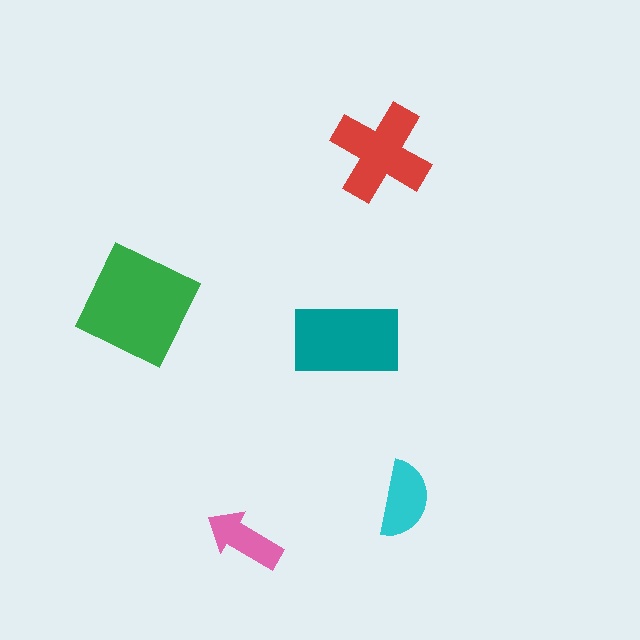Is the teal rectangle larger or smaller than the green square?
Smaller.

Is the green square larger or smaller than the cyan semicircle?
Larger.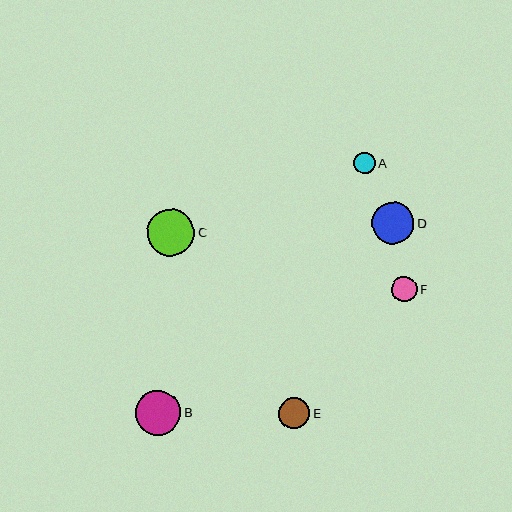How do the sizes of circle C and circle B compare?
Circle C and circle B are approximately the same size.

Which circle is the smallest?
Circle A is the smallest with a size of approximately 21 pixels.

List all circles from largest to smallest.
From largest to smallest: C, B, D, E, F, A.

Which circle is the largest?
Circle C is the largest with a size of approximately 47 pixels.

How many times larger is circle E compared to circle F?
Circle E is approximately 1.2 times the size of circle F.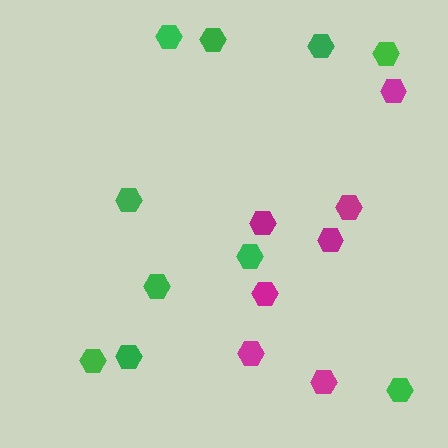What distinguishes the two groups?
There are 2 groups: one group of magenta hexagons (7) and one group of green hexagons (10).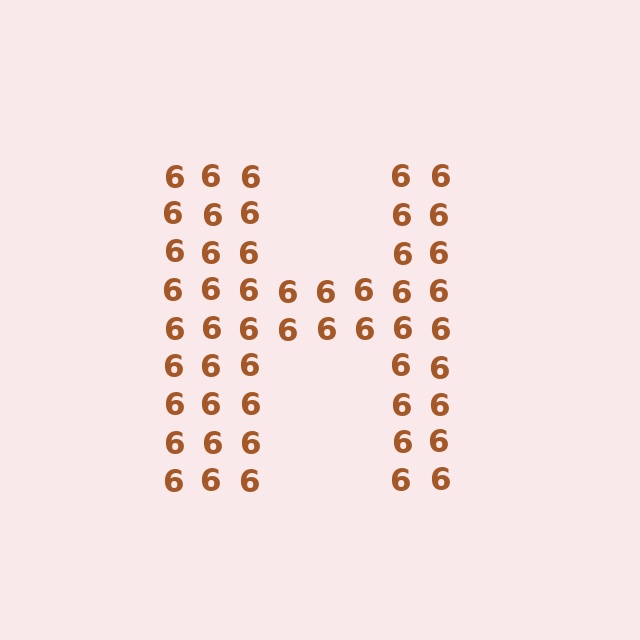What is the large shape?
The large shape is the letter H.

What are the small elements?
The small elements are digit 6's.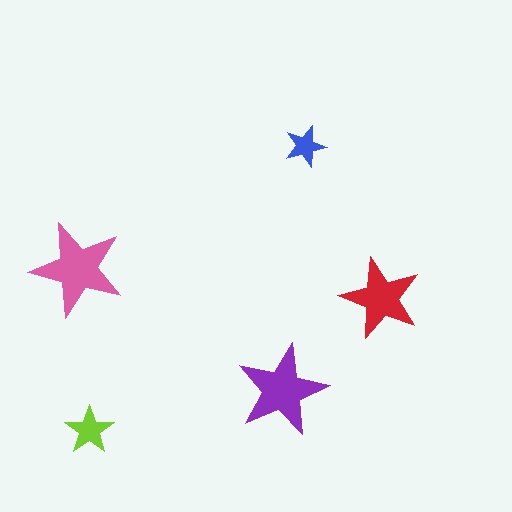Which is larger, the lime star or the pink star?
The pink one.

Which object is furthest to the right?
The red star is rightmost.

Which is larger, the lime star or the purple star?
The purple one.